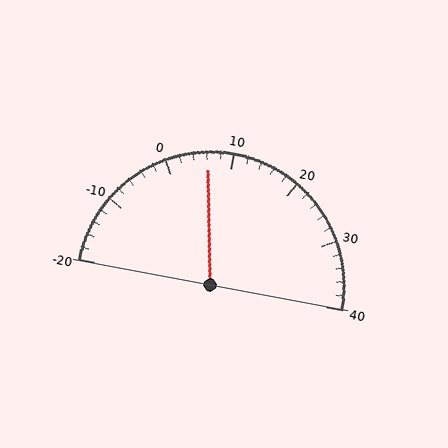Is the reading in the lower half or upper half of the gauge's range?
The reading is in the lower half of the range (-20 to 40).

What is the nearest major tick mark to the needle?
The nearest major tick mark is 10.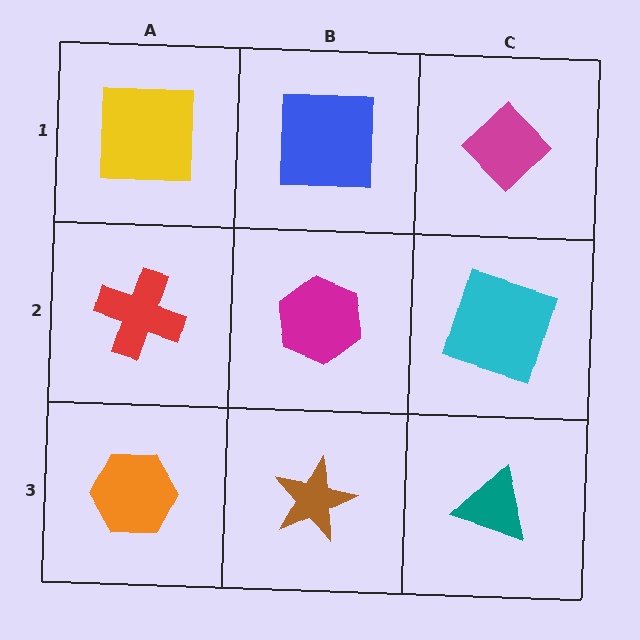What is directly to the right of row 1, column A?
A blue square.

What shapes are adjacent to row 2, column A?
A yellow square (row 1, column A), an orange hexagon (row 3, column A), a magenta hexagon (row 2, column B).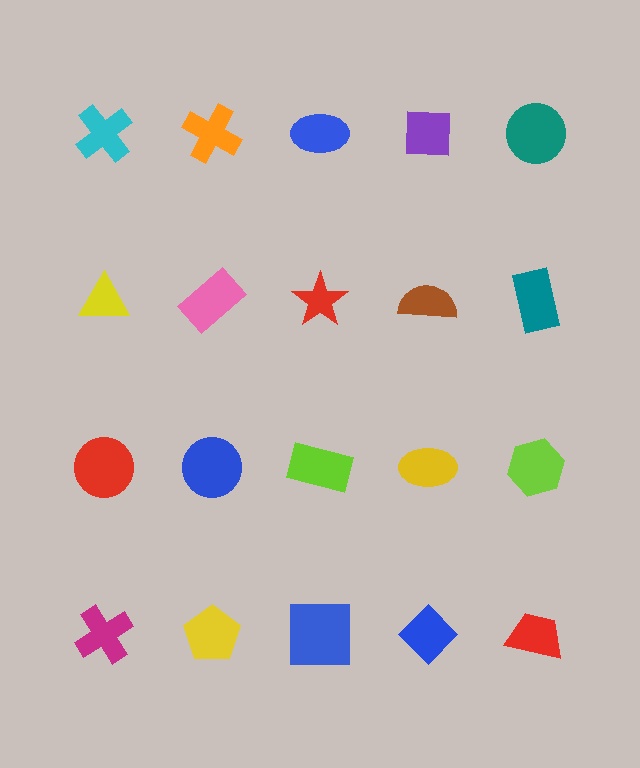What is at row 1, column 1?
A cyan cross.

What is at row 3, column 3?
A lime rectangle.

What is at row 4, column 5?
A red trapezoid.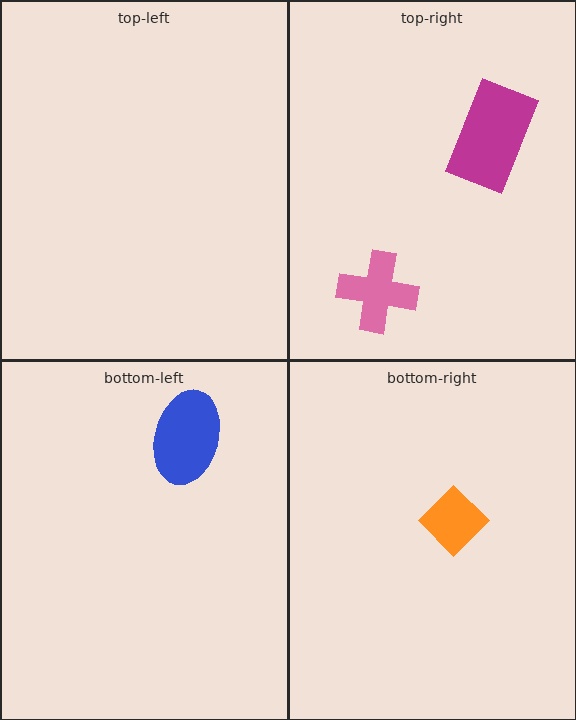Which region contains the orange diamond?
The bottom-right region.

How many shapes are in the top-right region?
2.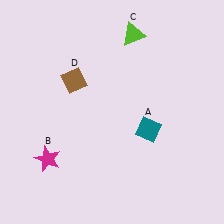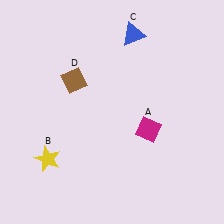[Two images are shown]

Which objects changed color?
A changed from teal to magenta. B changed from magenta to yellow. C changed from lime to blue.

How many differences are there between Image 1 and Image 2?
There are 3 differences between the two images.